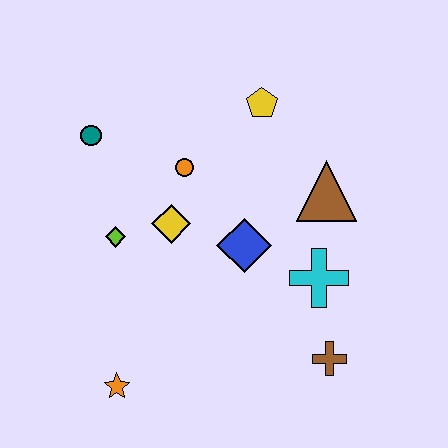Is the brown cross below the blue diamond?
Yes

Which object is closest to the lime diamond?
The yellow diamond is closest to the lime diamond.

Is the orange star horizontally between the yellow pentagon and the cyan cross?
No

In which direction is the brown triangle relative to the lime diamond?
The brown triangle is to the right of the lime diamond.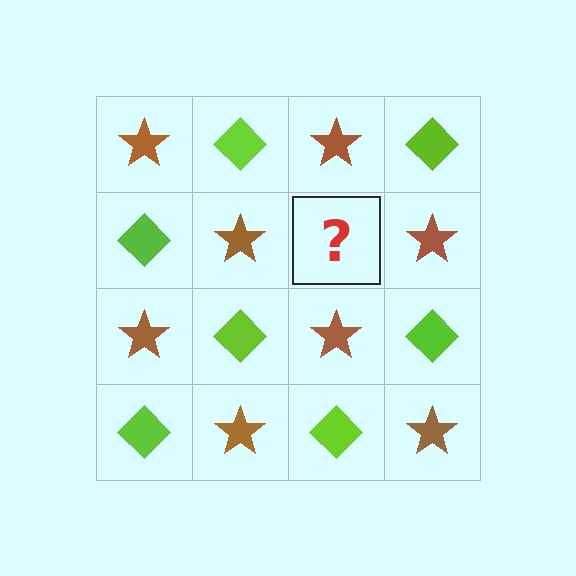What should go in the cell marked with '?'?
The missing cell should contain a lime diamond.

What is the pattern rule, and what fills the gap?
The rule is that it alternates brown star and lime diamond in a checkerboard pattern. The gap should be filled with a lime diamond.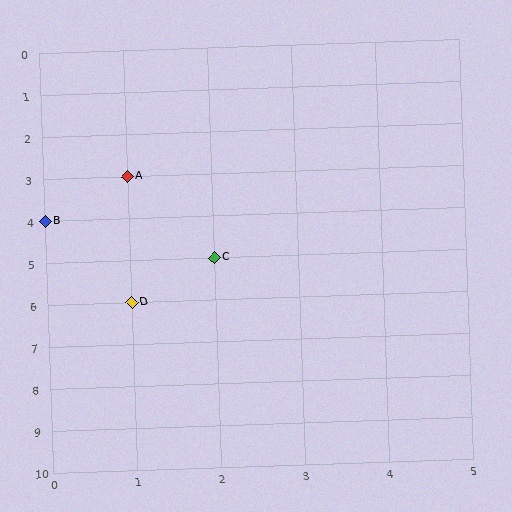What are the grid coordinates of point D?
Point D is at grid coordinates (1, 6).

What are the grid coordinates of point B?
Point B is at grid coordinates (0, 4).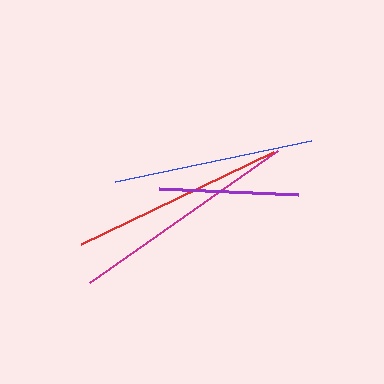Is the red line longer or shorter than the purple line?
The red line is longer than the purple line.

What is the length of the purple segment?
The purple segment is approximately 139 pixels long.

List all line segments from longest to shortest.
From longest to shortest: magenta, red, blue, purple.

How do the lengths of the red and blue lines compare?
The red and blue lines are approximately the same length.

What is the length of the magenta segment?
The magenta segment is approximately 230 pixels long.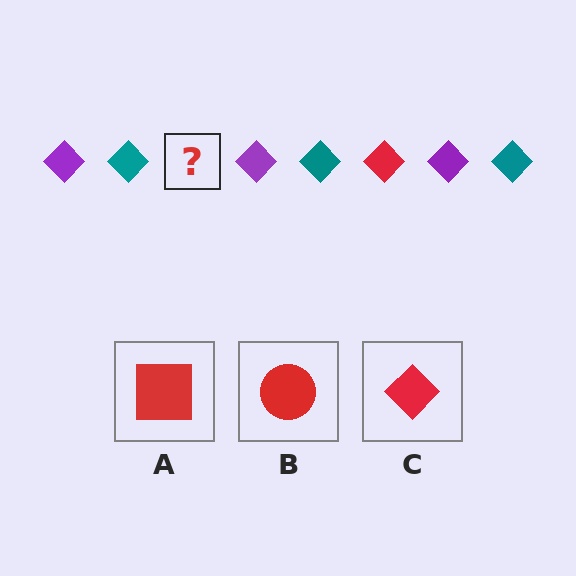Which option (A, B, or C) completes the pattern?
C.